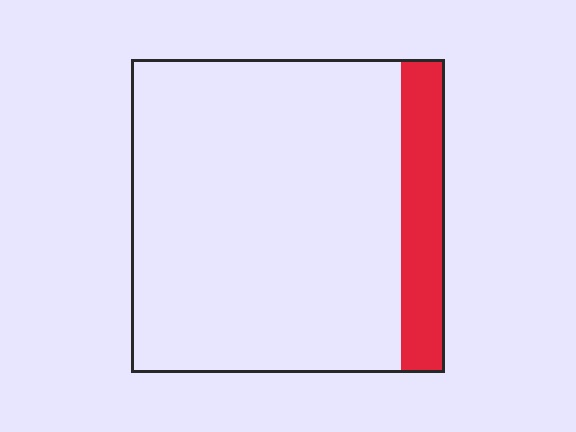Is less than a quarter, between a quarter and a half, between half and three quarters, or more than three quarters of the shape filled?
Less than a quarter.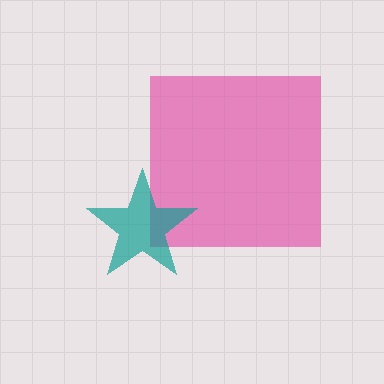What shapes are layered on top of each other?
The layered shapes are: a pink square, a teal star.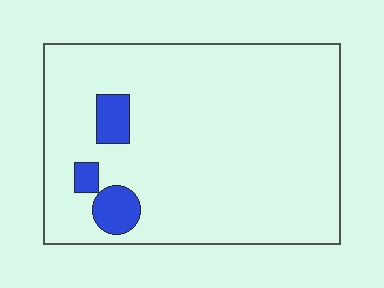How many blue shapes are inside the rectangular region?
3.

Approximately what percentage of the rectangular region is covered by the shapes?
Approximately 5%.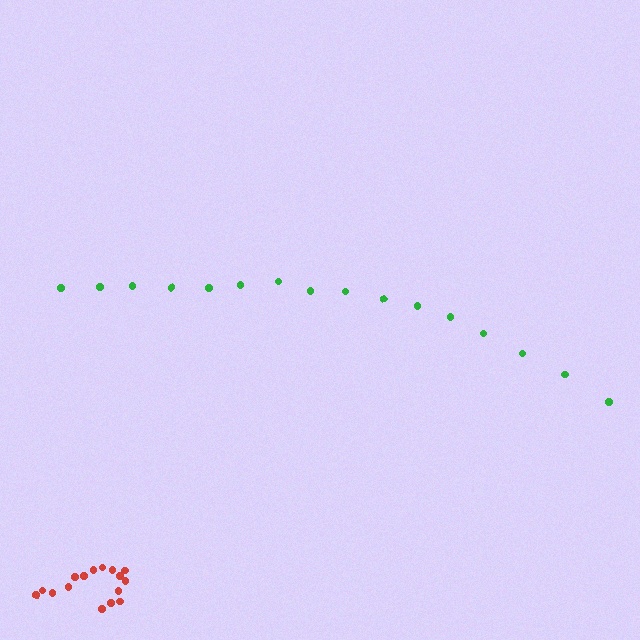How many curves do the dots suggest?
There are 2 distinct paths.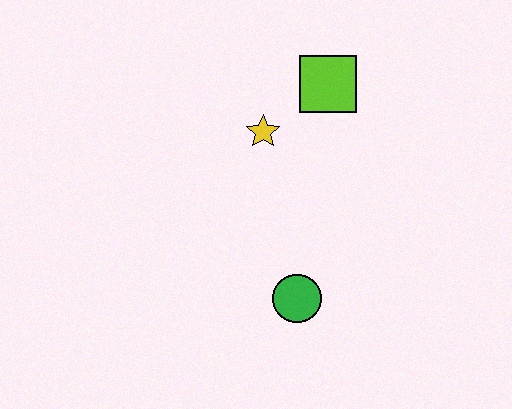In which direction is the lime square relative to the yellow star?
The lime square is to the right of the yellow star.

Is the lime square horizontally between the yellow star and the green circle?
No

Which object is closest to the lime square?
The yellow star is closest to the lime square.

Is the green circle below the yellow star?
Yes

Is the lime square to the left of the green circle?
No